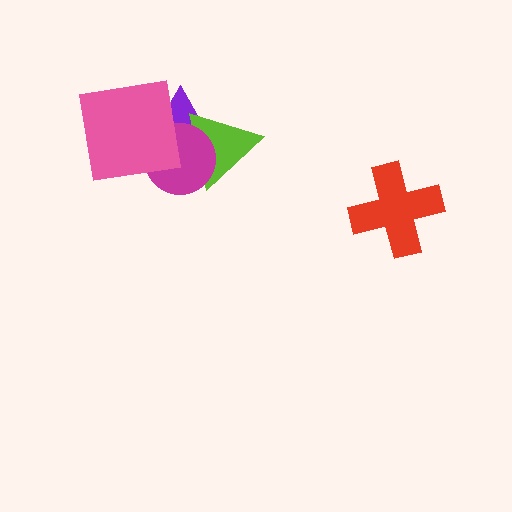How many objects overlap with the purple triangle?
3 objects overlap with the purple triangle.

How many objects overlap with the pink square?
2 objects overlap with the pink square.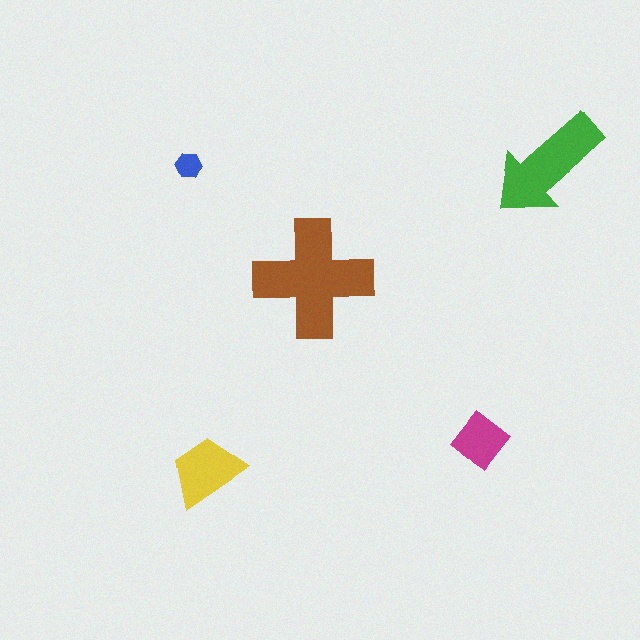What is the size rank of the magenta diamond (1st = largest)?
4th.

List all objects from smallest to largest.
The blue hexagon, the magenta diamond, the yellow trapezoid, the green arrow, the brown cross.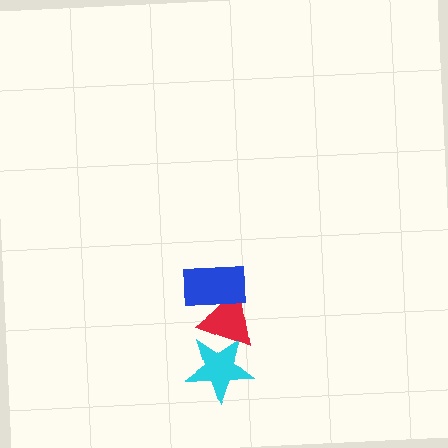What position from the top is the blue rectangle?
The blue rectangle is 1st from the top.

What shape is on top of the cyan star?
The red triangle is on top of the cyan star.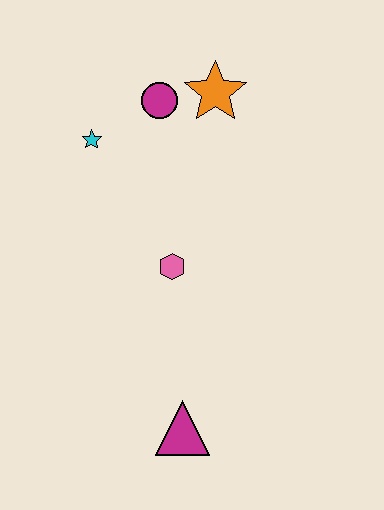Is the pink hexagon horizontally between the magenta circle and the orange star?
Yes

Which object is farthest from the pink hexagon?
The orange star is farthest from the pink hexagon.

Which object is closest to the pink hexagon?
The cyan star is closest to the pink hexagon.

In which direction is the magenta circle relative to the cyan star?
The magenta circle is to the right of the cyan star.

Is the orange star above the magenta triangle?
Yes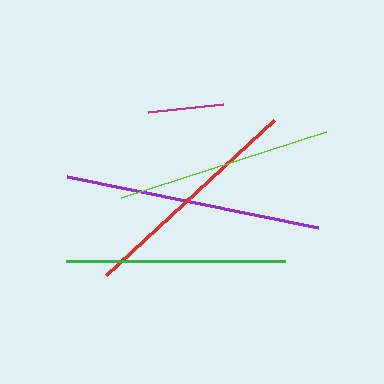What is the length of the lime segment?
The lime segment is approximately 215 pixels long.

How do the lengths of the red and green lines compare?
The red and green lines are approximately the same length.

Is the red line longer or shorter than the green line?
The red line is longer than the green line.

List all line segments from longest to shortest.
From longest to shortest: purple, red, green, lime, magenta.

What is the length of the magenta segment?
The magenta segment is approximately 75 pixels long.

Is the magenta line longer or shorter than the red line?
The red line is longer than the magenta line.